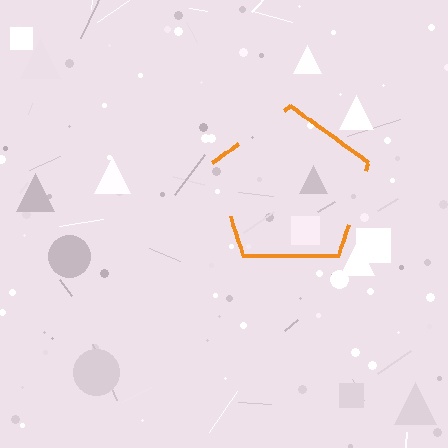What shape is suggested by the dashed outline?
The dashed outline suggests a pentagon.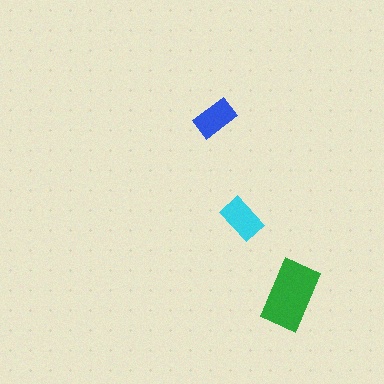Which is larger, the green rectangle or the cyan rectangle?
The green one.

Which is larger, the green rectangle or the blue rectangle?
The green one.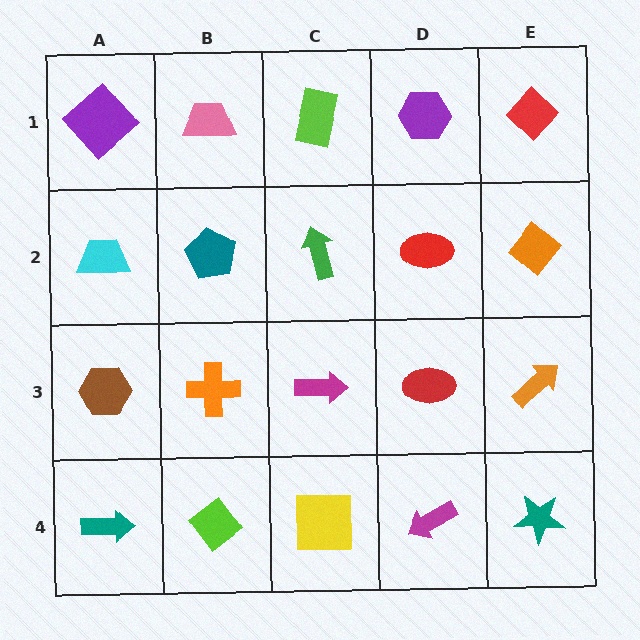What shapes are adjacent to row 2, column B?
A pink trapezoid (row 1, column B), an orange cross (row 3, column B), a cyan trapezoid (row 2, column A), a green arrow (row 2, column C).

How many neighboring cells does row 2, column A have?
3.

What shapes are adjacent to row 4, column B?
An orange cross (row 3, column B), a teal arrow (row 4, column A), a yellow square (row 4, column C).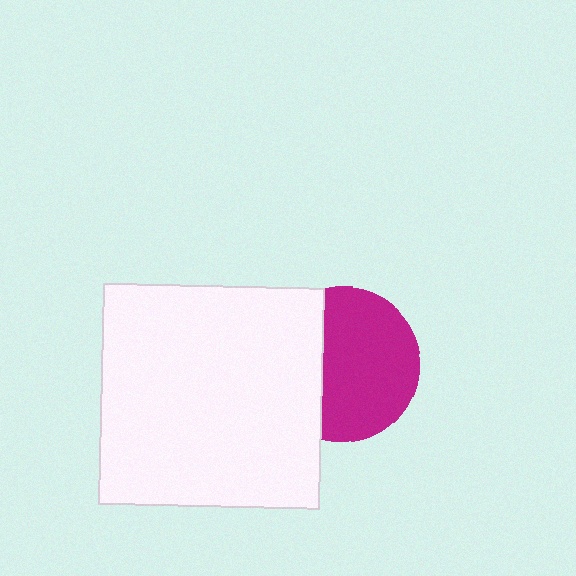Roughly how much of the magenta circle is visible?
About half of it is visible (roughly 65%).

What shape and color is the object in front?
The object in front is a white square.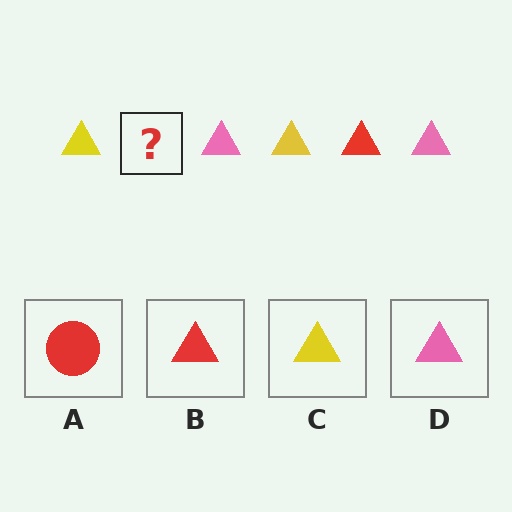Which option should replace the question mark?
Option B.